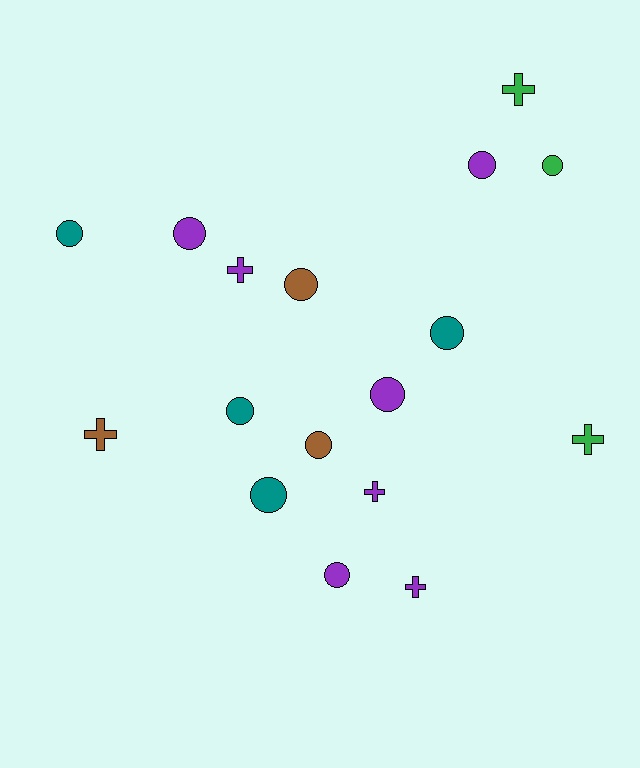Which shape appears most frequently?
Circle, with 11 objects.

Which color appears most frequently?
Purple, with 7 objects.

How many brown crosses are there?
There is 1 brown cross.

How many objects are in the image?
There are 17 objects.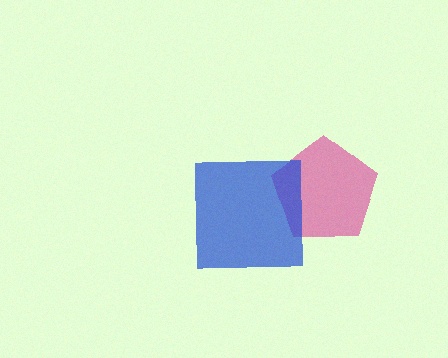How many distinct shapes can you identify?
There are 2 distinct shapes: a pink pentagon, a blue square.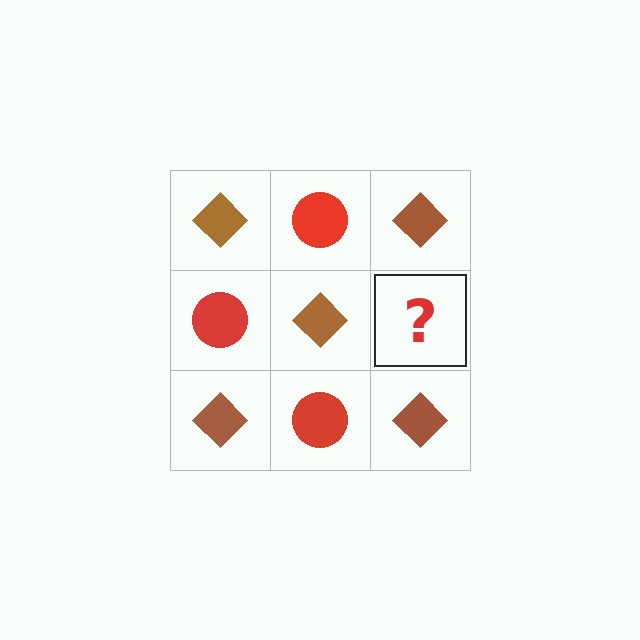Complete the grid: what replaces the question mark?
The question mark should be replaced with a red circle.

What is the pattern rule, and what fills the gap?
The rule is that it alternates brown diamond and red circle in a checkerboard pattern. The gap should be filled with a red circle.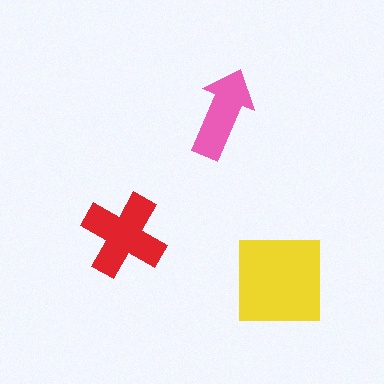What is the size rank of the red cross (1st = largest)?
2nd.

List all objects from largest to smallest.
The yellow square, the red cross, the pink arrow.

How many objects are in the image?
There are 3 objects in the image.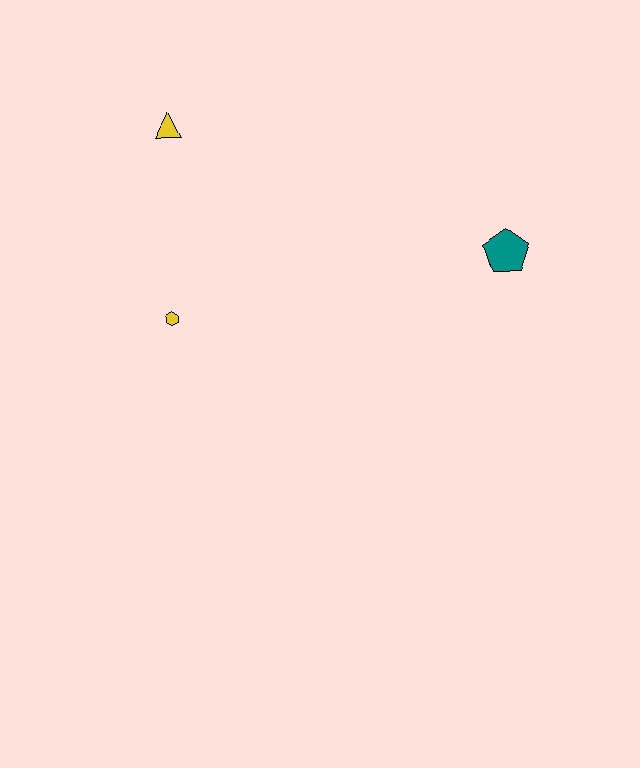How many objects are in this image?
There are 3 objects.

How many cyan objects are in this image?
There are no cyan objects.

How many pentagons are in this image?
There is 1 pentagon.